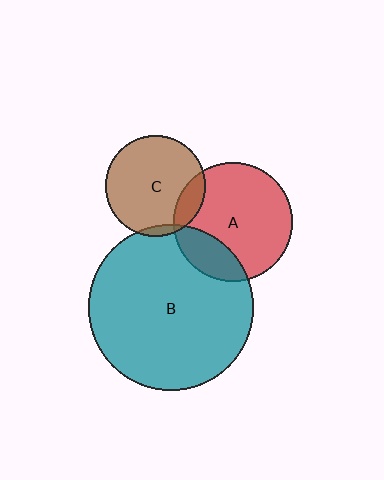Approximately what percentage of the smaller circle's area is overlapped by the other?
Approximately 20%.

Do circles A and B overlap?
Yes.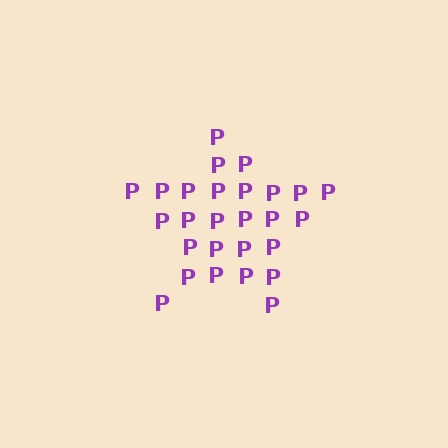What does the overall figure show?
The overall figure shows a star.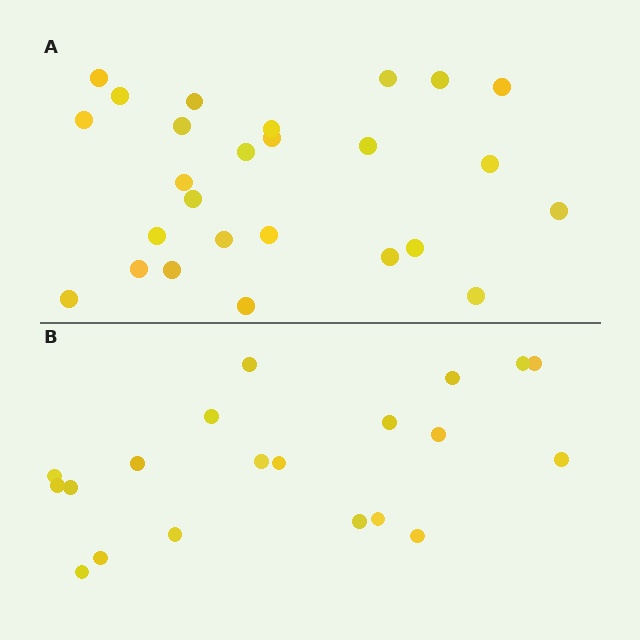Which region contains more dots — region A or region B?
Region A (the top region) has more dots.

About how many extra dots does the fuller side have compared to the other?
Region A has about 6 more dots than region B.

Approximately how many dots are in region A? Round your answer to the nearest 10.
About 30 dots. (The exact count is 26, which rounds to 30.)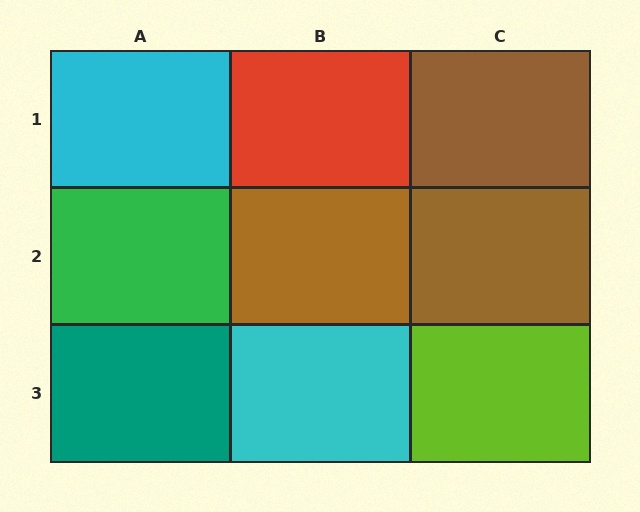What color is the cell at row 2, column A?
Green.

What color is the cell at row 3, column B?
Cyan.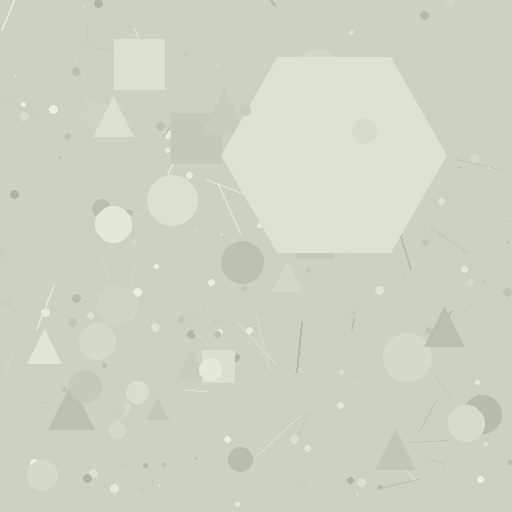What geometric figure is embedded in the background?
A hexagon is embedded in the background.